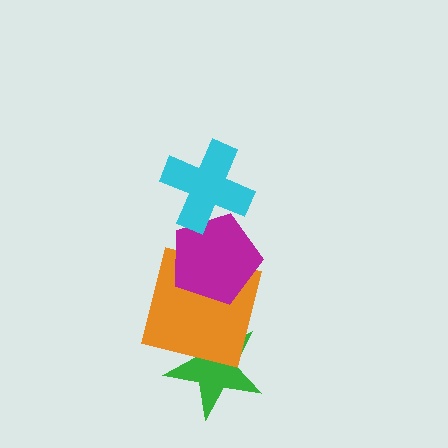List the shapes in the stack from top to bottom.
From top to bottom: the cyan cross, the magenta pentagon, the orange square, the green star.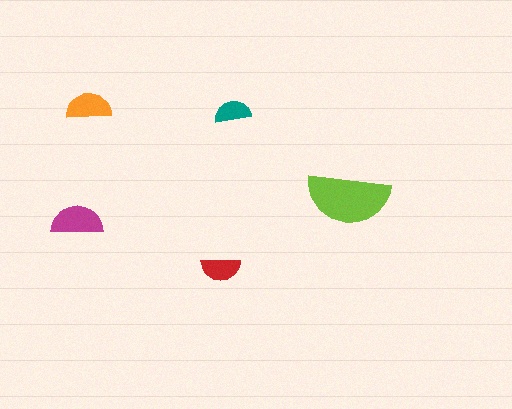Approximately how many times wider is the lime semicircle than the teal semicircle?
About 2.5 times wider.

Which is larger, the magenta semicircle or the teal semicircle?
The magenta one.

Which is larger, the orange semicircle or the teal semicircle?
The orange one.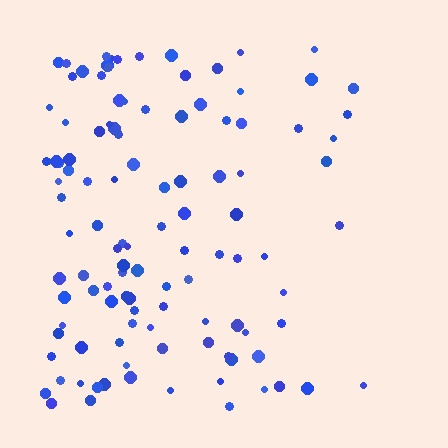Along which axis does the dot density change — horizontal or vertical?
Horizontal.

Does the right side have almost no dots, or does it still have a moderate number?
Still a moderate number, just noticeably fewer than the left.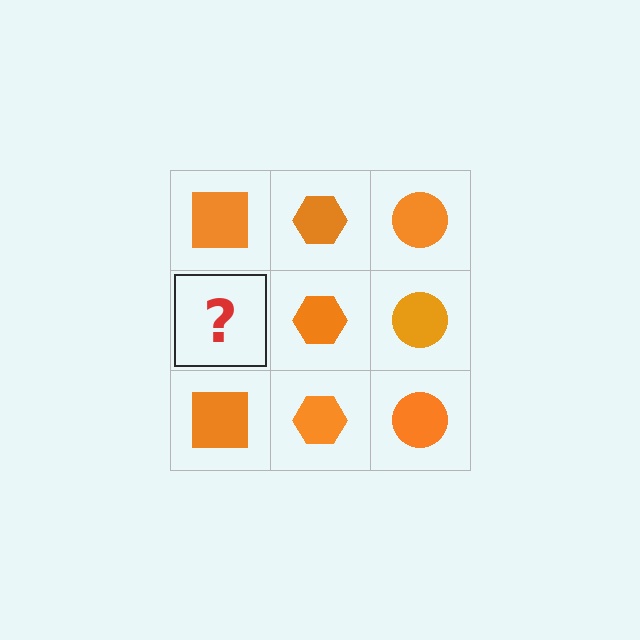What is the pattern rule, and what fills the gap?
The rule is that each column has a consistent shape. The gap should be filled with an orange square.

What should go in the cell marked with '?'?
The missing cell should contain an orange square.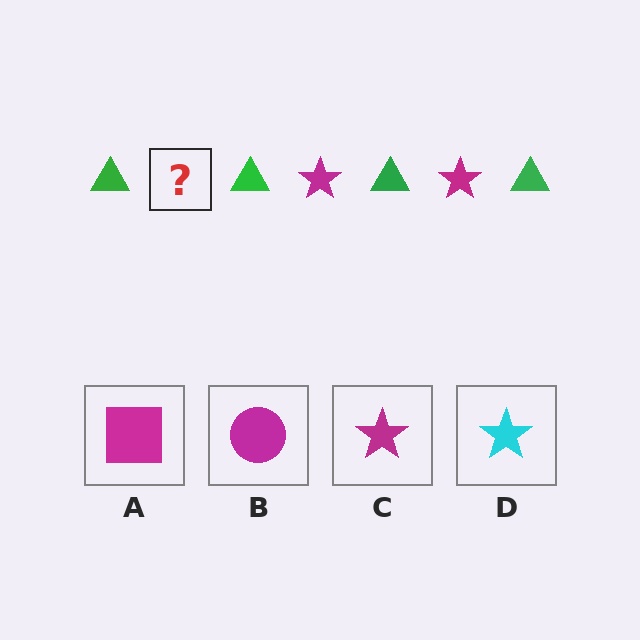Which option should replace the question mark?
Option C.